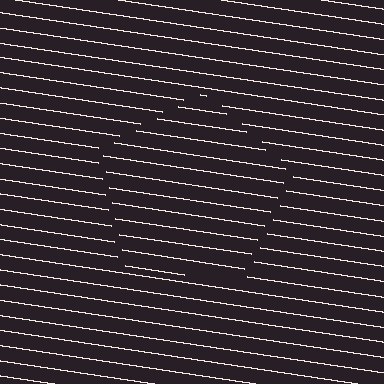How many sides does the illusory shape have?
5 sides — the line-ends trace a pentagon.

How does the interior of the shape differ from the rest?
The interior of the shape contains the same grating, shifted by half a period — the contour is defined by the phase discontinuity where line-ends from the inner and outer gratings abut.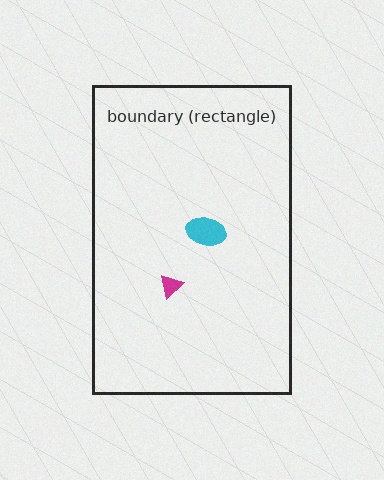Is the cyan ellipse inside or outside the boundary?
Inside.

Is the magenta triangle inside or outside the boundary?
Inside.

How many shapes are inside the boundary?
2 inside, 0 outside.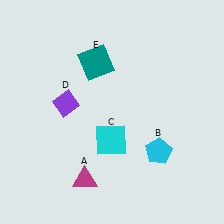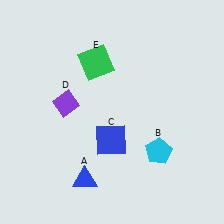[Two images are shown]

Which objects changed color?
A changed from magenta to blue. C changed from cyan to blue. E changed from teal to green.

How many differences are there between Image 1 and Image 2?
There are 3 differences between the two images.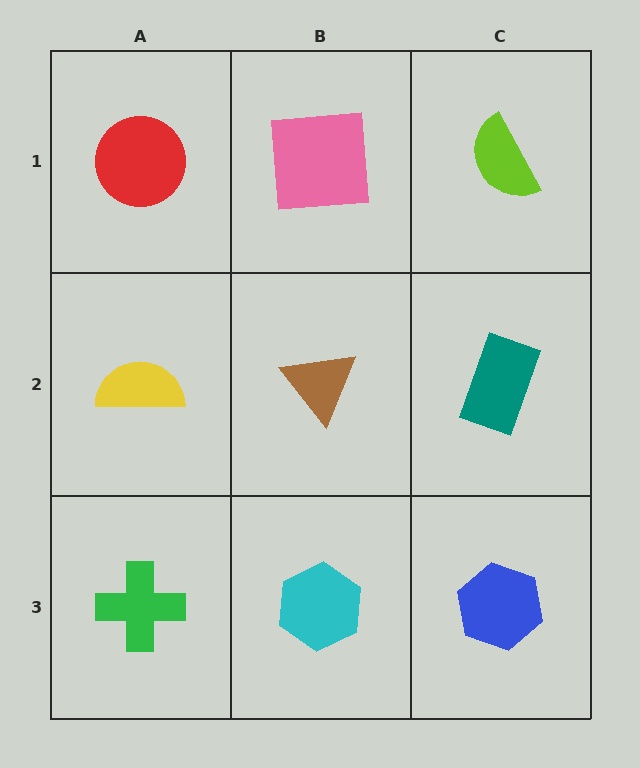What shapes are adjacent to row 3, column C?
A teal rectangle (row 2, column C), a cyan hexagon (row 3, column B).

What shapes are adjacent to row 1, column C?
A teal rectangle (row 2, column C), a pink square (row 1, column B).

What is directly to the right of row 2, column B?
A teal rectangle.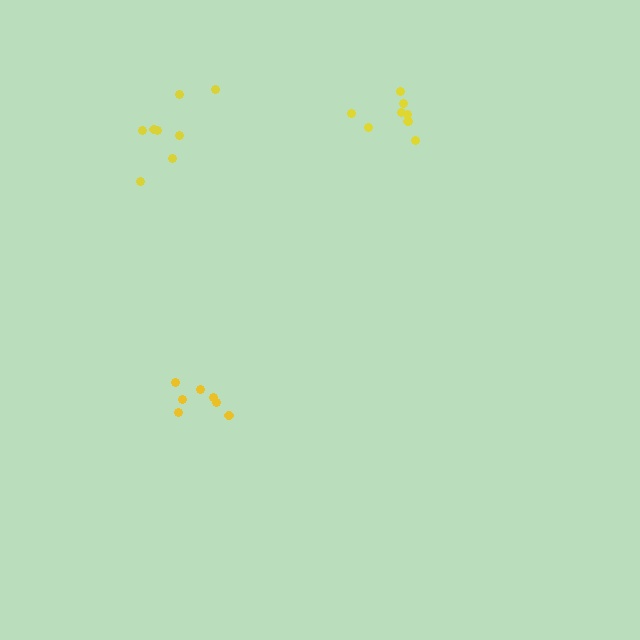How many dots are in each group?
Group 1: 7 dots, Group 2: 8 dots, Group 3: 9 dots (24 total).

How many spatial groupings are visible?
There are 3 spatial groupings.